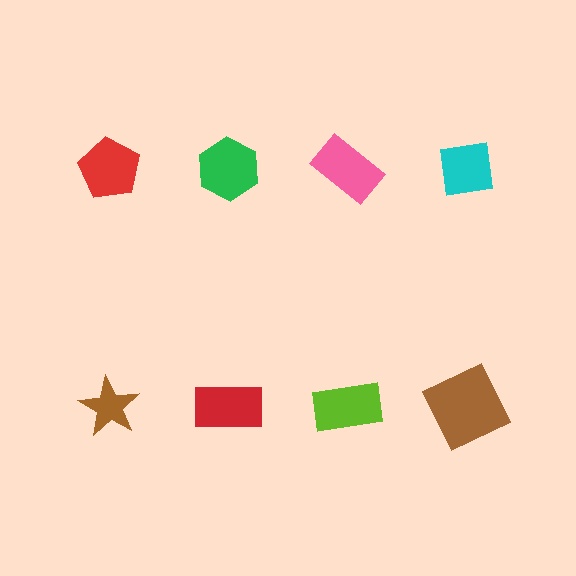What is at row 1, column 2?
A green hexagon.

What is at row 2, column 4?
A brown square.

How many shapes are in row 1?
4 shapes.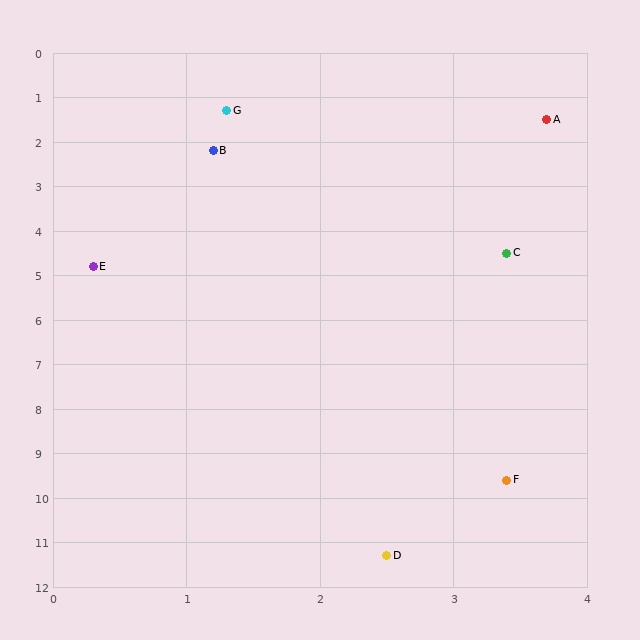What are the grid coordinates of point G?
Point G is at approximately (1.3, 1.3).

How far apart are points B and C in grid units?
Points B and C are about 3.2 grid units apart.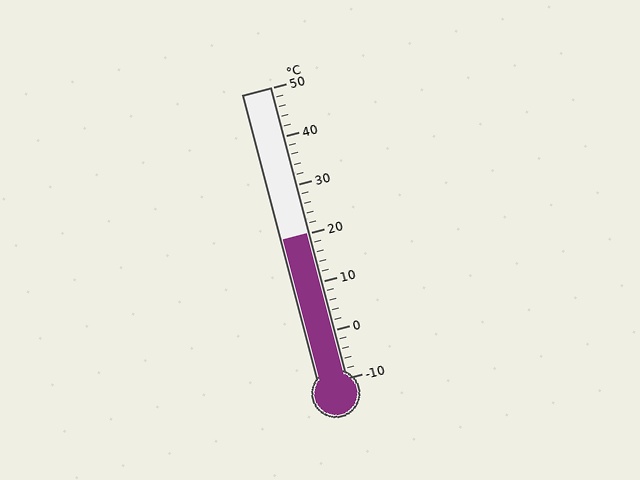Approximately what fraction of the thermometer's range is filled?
The thermometer is filled to approximately 50% of its range.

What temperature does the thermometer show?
The thermometer shows approximately 20°C.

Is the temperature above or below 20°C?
The temperature is at 20°C.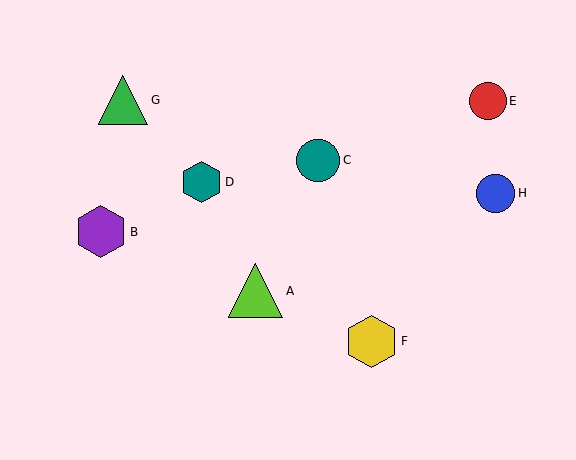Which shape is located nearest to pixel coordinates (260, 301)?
The lime triangle (labeled A) at (256, 291) is nearest to that location.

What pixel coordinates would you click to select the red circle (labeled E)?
Click at (488, 101) to select the red circle E.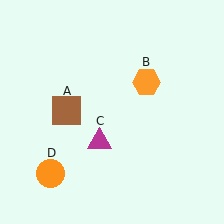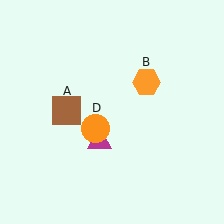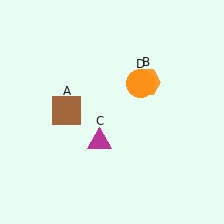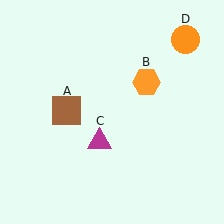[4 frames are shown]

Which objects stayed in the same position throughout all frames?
Brown square (object A) and orange hexagon (object B) and magenta triangle (object C) remained stationary.